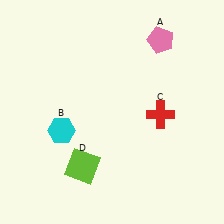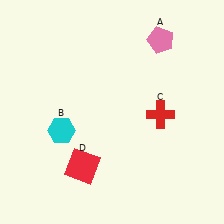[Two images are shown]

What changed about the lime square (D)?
In Image 1, D is lime. In Image 2, it changed to red.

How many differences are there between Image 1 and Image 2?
There is 1 difference between the two images.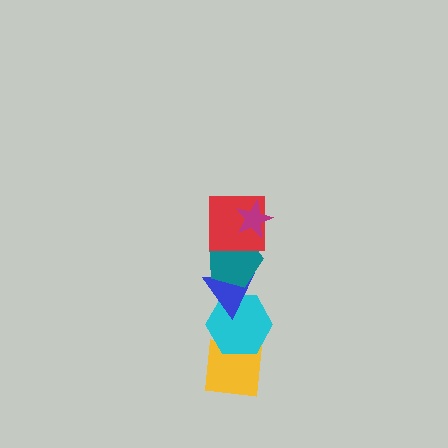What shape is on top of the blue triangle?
The teal pentagon is on top of the blue triangle.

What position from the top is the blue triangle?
The blue triangle is 4th from the top.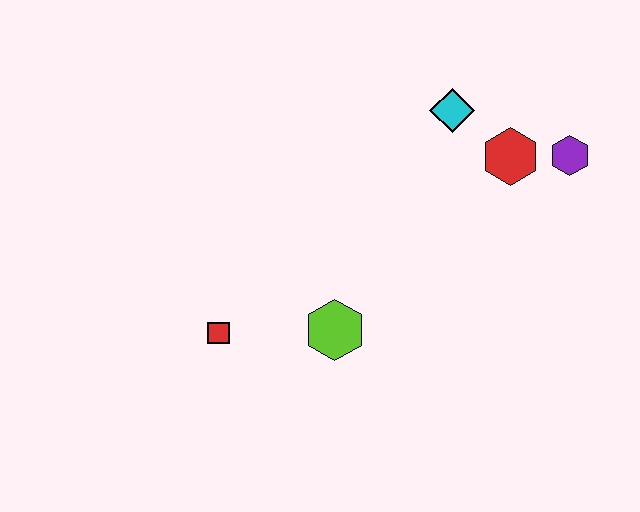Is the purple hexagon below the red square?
No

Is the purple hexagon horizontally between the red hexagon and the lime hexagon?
No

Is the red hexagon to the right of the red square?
Yes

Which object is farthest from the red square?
The purple hexagon is farthest from the red square.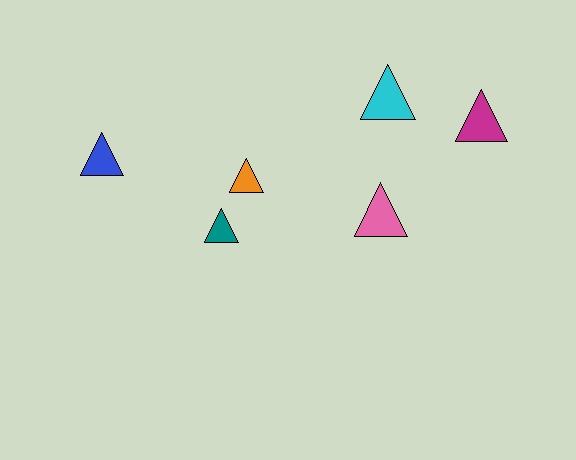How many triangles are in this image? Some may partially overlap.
There are 6 triangles.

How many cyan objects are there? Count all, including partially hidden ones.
There is 1 cyan object.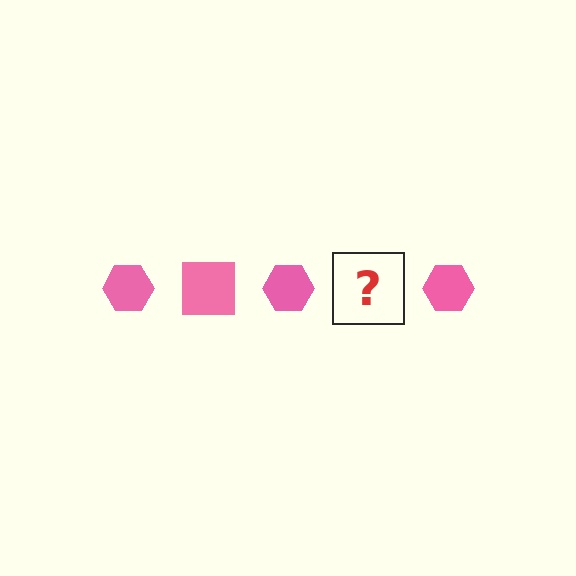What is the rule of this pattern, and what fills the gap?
The rule is that the pattern cycles through hexagon, square shapes in pink. The gap should be filled with a pink square.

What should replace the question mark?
The question mark should be replaced with a pink square.